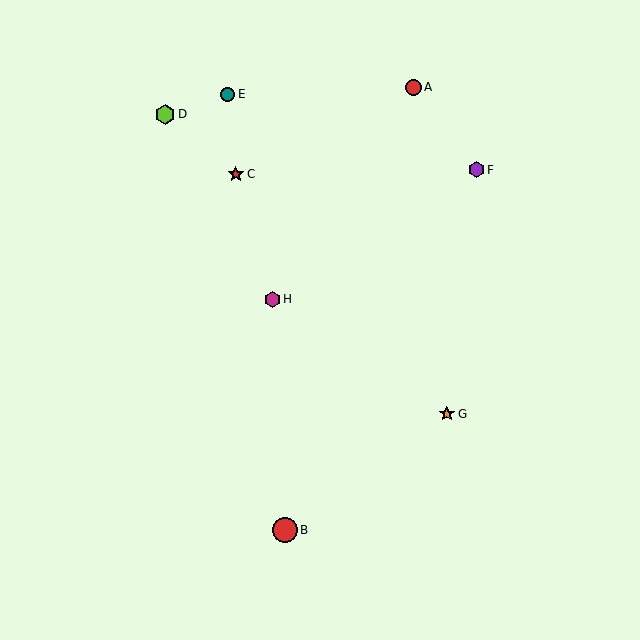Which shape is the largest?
The red circle (labeled B) is the largest.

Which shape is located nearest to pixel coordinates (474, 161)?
The purple hexagon (labeled F) at (476, 170) is nearest to that location.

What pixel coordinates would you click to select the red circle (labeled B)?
Click at (285, 530) to select the red circle B.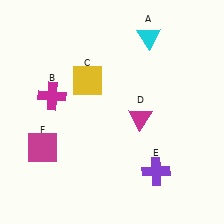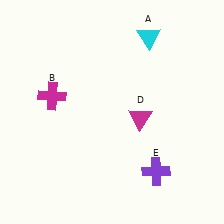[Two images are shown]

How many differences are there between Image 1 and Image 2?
There are 2 differences between the two images.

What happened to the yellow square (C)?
The yellow square (C) was removed in Image 2. It was in the top-left area of Image 1.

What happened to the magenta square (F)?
The magenta square (F) was removed in Image 2. It was in the bottom-left area of Image 1.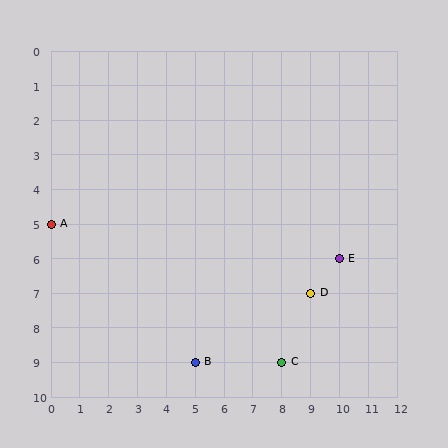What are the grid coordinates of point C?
Point C is at grid coordinates (8, 9).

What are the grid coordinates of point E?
Point E is at grid coordinates (10, 6).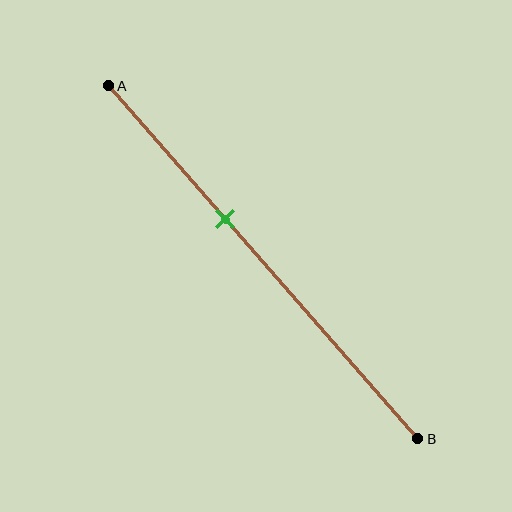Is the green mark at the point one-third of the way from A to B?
No, the mark is at about 40% from A, not at the 33% one-third point.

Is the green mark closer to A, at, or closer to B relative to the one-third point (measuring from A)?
The green mark is closer to point B than the one-third point of segment AB.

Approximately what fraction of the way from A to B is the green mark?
The green mark is approximately 40% of the way from A to B.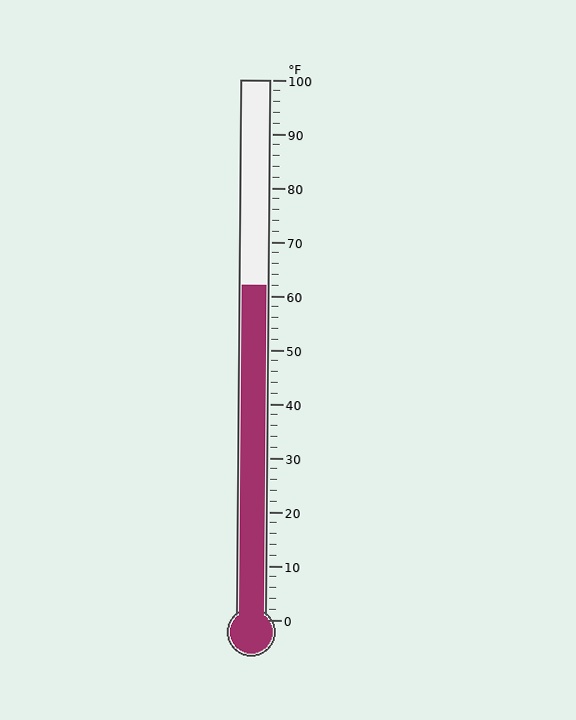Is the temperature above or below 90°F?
The temperature is below 90°F.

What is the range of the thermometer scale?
The thermometer scale ranges from 0°F to 100°F.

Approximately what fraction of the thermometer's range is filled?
The thermometer is filled to approximately 60% of its range.